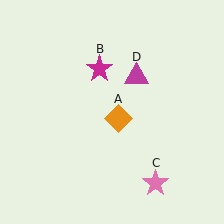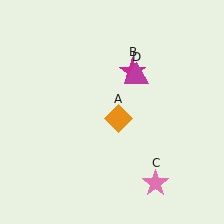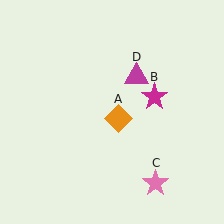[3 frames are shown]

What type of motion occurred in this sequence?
The magenta star (object B) rotated clockwise around the center of the scene.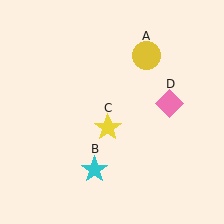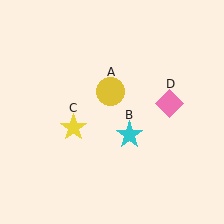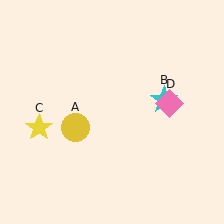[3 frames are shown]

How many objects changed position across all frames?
3 objects changed position: yellow circle (object A), cyan star (object B), yellow star (object C).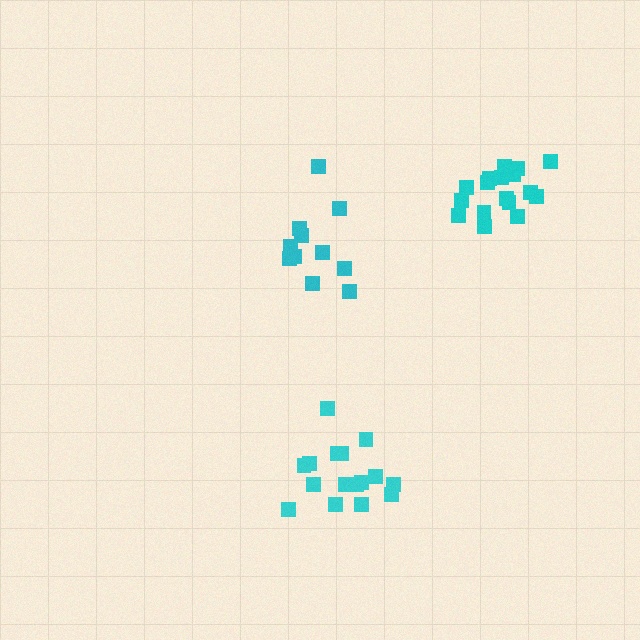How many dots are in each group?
Group 1: 11 dots, Group 2: 16 dots, Group 3: 17 dots (44 total).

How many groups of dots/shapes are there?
There are 3 groups.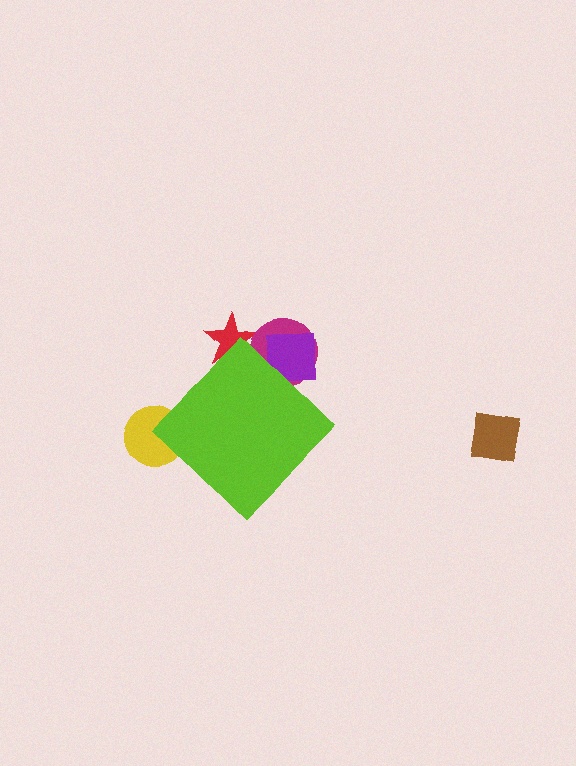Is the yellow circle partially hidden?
Yes, the yellow circle is partially hidden behind the lime diamond.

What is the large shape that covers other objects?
A lime diamond.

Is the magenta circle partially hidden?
Yes, the magenta circle is partially hidden behind the lime diamond.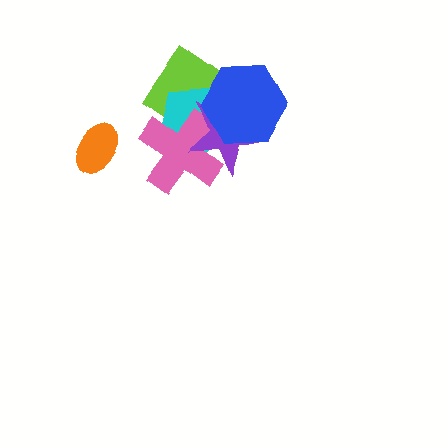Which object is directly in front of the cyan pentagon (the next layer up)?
The pink cross is directly in front of the cyan pentagon.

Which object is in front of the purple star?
The blue hexagon is in front of the purple star.